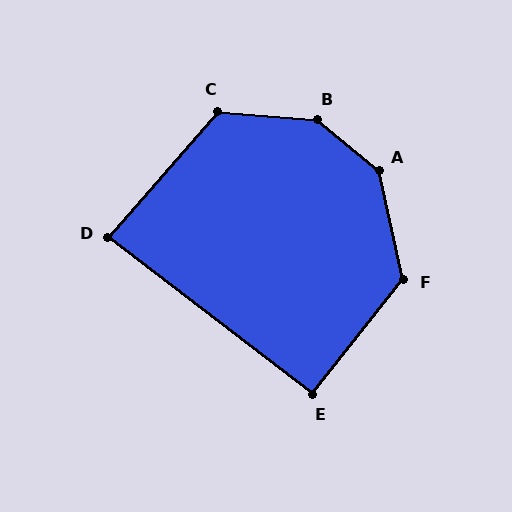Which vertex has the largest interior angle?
B, at approximately 145 degrees.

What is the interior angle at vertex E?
Approximately 91 degrees (approximately right).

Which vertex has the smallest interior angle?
D, at approximately 87 degrees.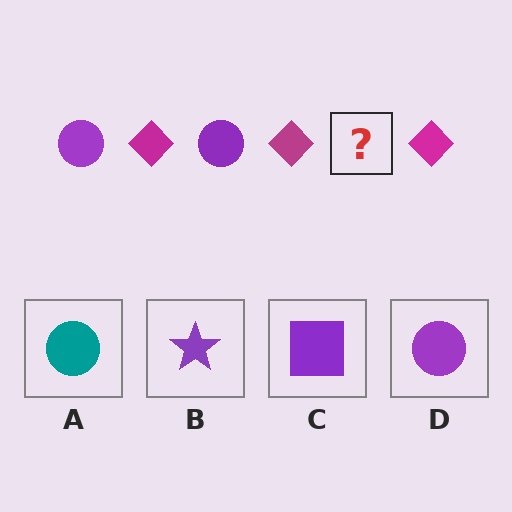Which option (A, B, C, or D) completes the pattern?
D.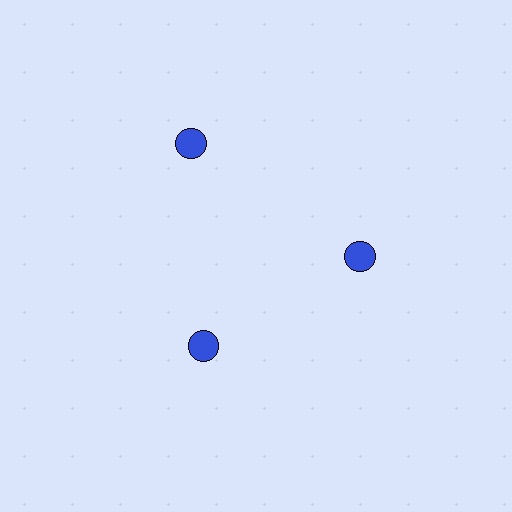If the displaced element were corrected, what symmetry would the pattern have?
It would have 3-fold rotational symmetry — the pattern would map onto itself every 120 degrees.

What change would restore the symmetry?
The symmetry would be restored by moving it inward, back onto the ring so that all 3 circles sit at equal angles and equal distance from the center.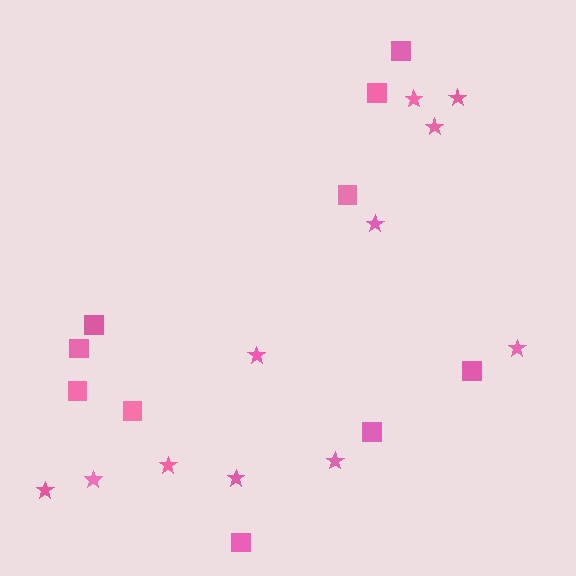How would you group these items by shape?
There are 2 groups: one group of squares (10) and one group of stars (11).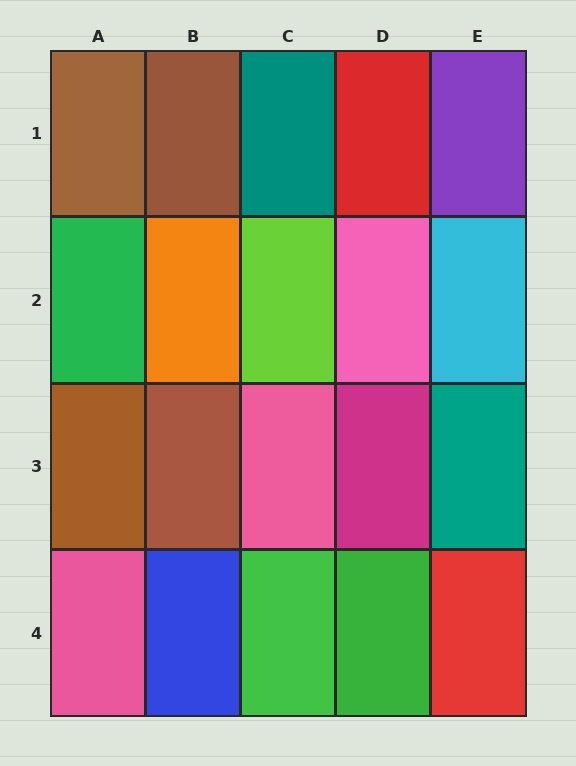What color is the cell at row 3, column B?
Brown.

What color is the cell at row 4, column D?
Green.